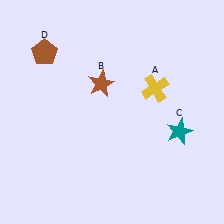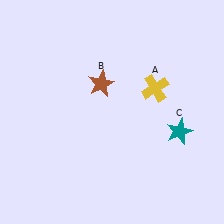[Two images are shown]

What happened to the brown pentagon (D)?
The brown pentagon (D) was removed in Image 2. It was in the top-left area of Image 1.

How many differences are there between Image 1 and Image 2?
There is 1 difference between the two images.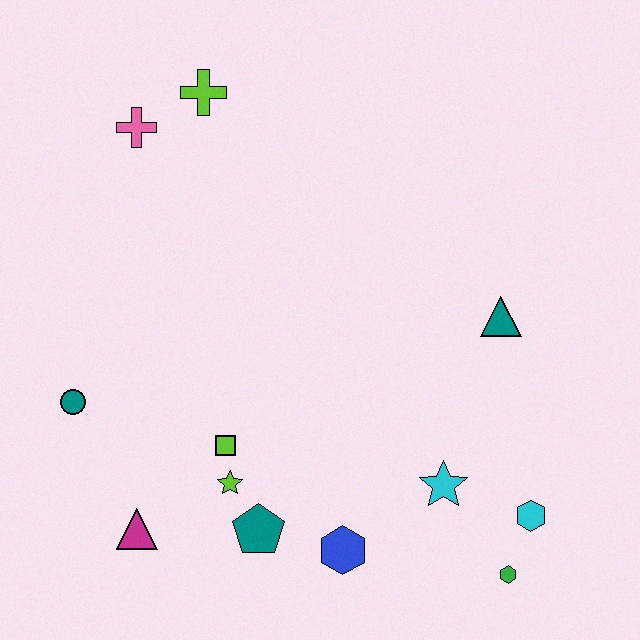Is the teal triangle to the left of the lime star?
No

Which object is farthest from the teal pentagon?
The lime cross is farthest from the teal pentagon.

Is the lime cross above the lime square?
Yes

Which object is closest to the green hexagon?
The cyan hexagon is closest to the green hexagon.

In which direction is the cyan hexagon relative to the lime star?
The cyan hexagon is to the right of the lime star.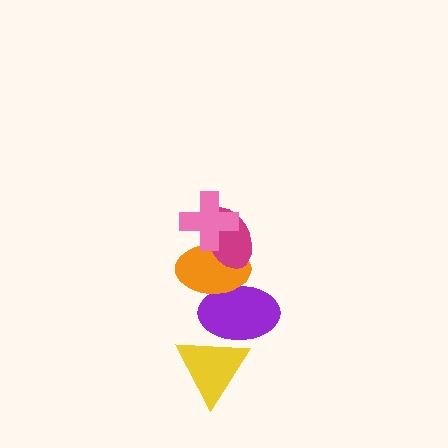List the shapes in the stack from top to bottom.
From top to bottom: the pink cross, the magenta ellipse, the orange ellipse, the purple ellipse, the yellow triangle.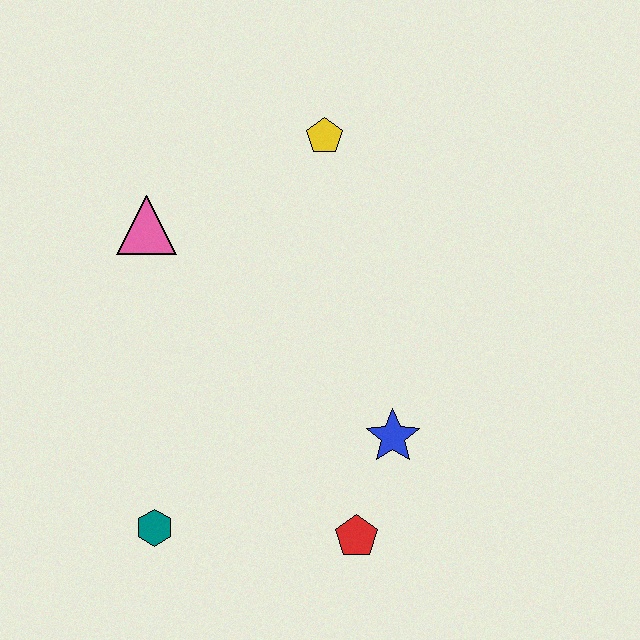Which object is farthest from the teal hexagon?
The yellow pentagon is farthest from the teal hexagon.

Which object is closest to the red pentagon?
The blue star is closest to the red pentagon.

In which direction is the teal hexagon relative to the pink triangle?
The teal hexagon is below the pink triangle.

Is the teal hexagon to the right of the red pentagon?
No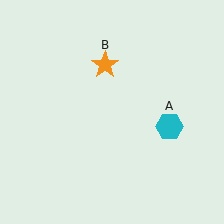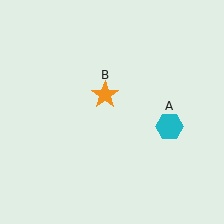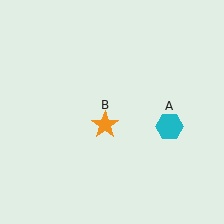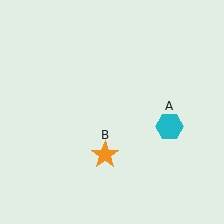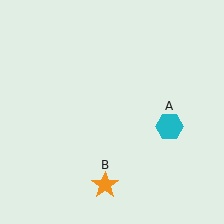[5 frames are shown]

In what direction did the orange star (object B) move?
The orange star (object B) moved down.